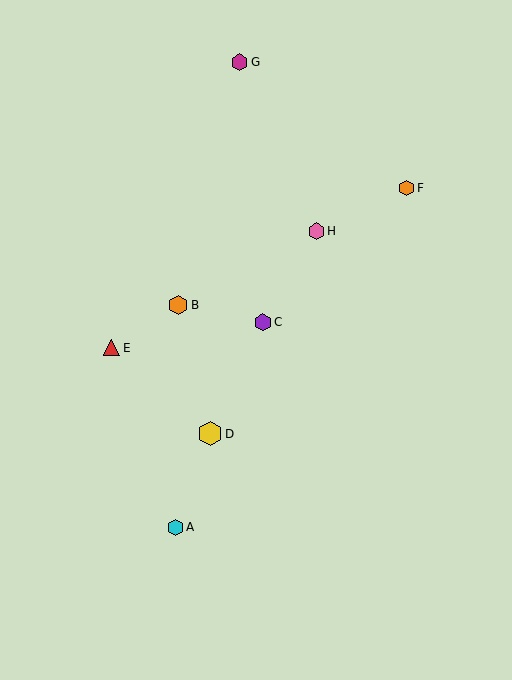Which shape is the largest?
The yellow hexagon (labeled D) is the largest.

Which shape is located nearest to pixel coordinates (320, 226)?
The pink hexagon (labeled H) at (316, 231) is nearest to that location.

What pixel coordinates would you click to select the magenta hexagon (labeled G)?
Click at (239, 62) to select the magenta hexagon G.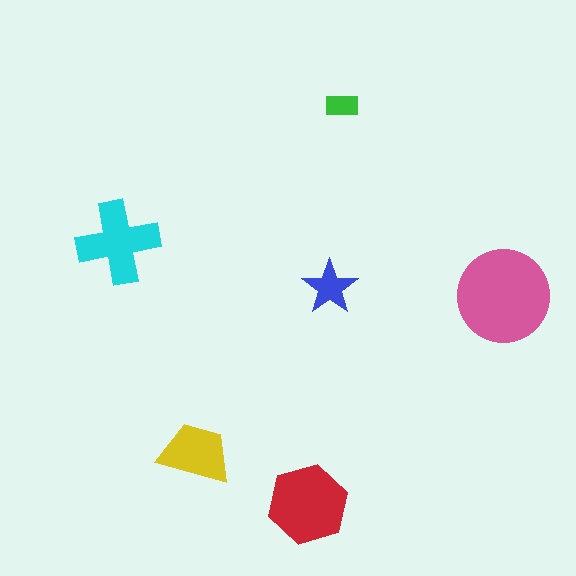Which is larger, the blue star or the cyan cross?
The cyan cross.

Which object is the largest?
The pink circle.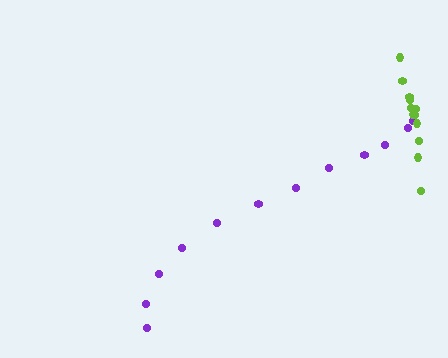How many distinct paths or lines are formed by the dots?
There are 2 distinct paths.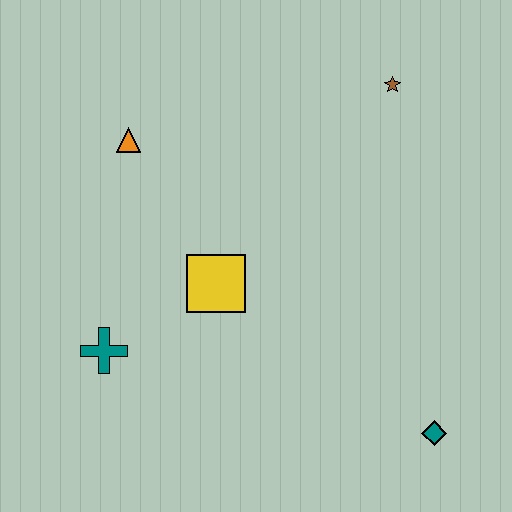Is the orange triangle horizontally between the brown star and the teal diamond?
No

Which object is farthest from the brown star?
The teal cross is farthest from the brown star.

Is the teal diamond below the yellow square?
Yes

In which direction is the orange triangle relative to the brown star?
The orange triangle is to the left of the brown star.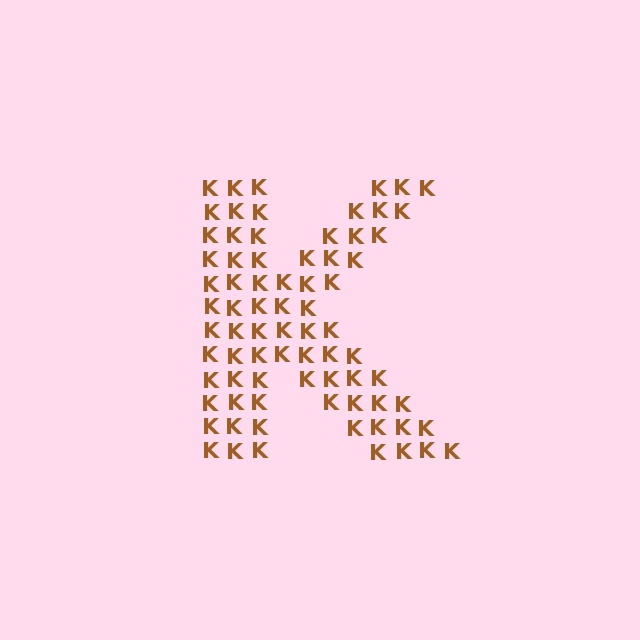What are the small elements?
The small elements are letter K's.